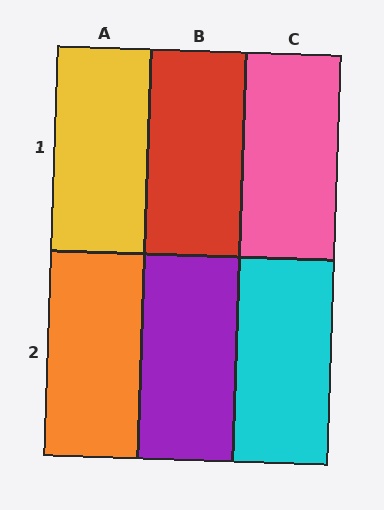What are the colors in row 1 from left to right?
Yellow, red, pink.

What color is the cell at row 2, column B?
Purple.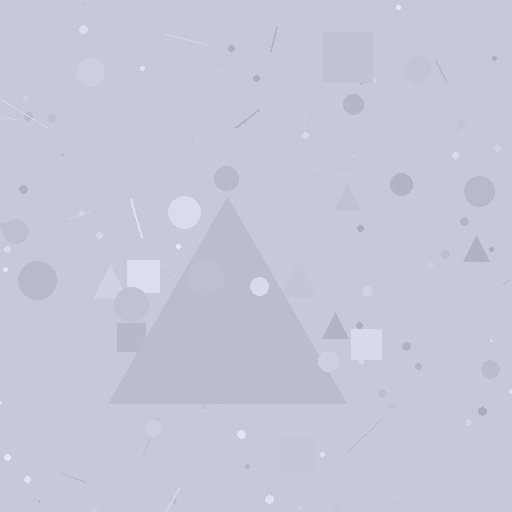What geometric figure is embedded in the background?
A triangle is embedded in the background.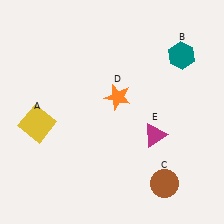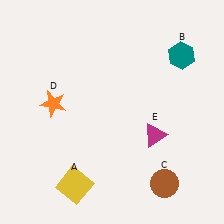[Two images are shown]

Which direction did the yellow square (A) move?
The yellow square (A) moved down.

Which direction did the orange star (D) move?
The orange star (D) moved left.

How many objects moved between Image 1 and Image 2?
2 objects moved between the two images.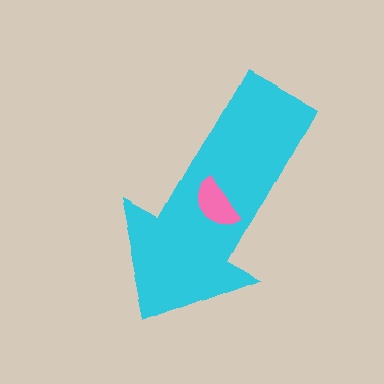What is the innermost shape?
The pink semicircle.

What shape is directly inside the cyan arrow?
The pink semicircle.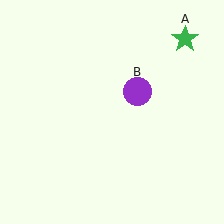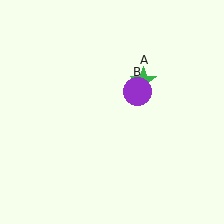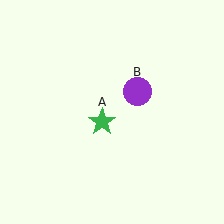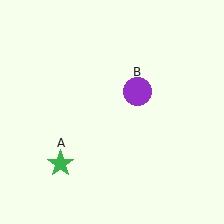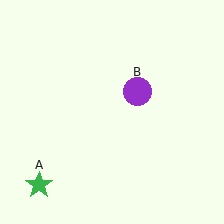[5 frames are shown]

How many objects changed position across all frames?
1 object changed position: green star (object A).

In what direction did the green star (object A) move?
The green star (object A) moved down and to the left.